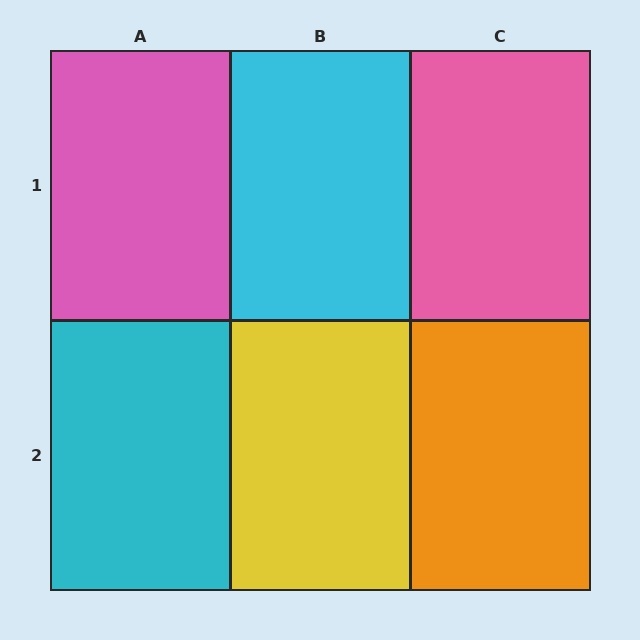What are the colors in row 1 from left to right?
Pink, cyan, pink.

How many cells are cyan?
2 cells are cyan.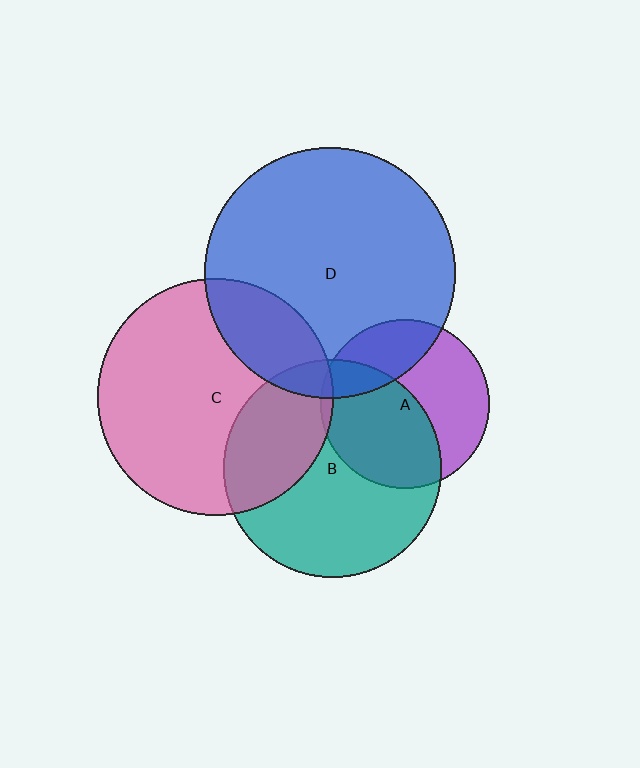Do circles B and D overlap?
Yes.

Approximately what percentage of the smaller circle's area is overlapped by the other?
Approximately 10%.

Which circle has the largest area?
Circle D (blue).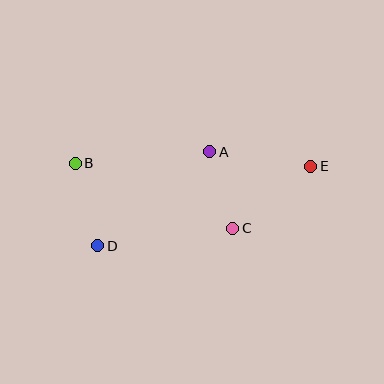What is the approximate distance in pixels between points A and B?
The distance between A and B is approximately 135 pixels.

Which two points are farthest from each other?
Points B and E are farthest from each other.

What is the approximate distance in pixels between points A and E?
The distance between A and E is approximately 102 pixels.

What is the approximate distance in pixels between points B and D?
The distance between B and D is approximately 86 pixels.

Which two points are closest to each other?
Points A and C are closest to each other.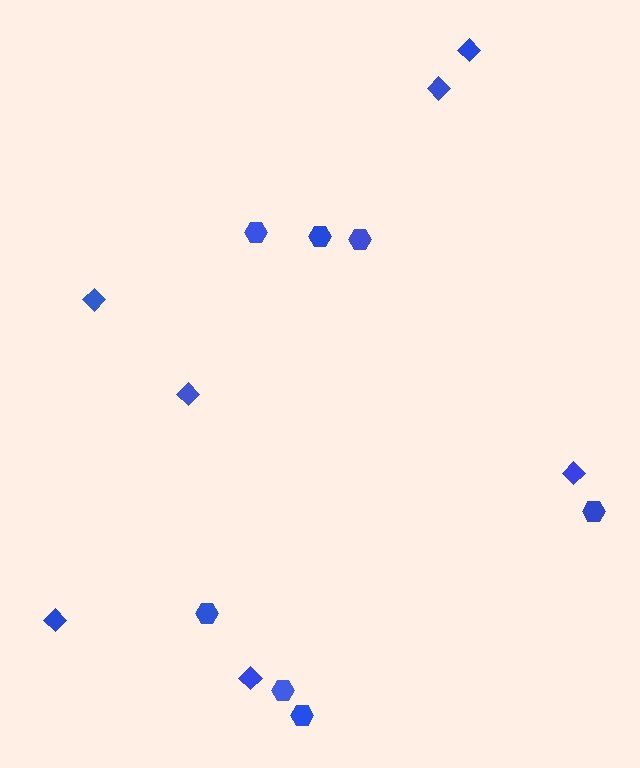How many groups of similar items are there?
There are 2 groups: one group of diamonds (7) and one group of hexagons (7).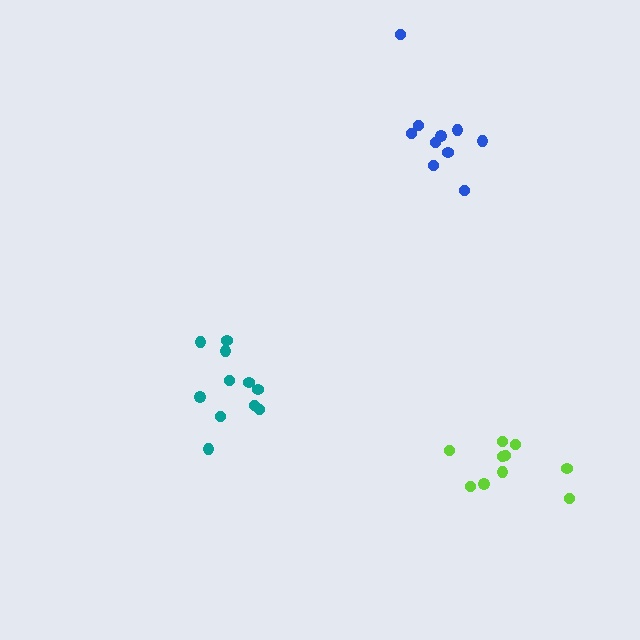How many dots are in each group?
Group 1: 11 dots, Group 2: 10 dots, Group 3: 10 dots (31 total).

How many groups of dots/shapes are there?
There are 3 groups.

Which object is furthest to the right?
The lime cluster is rightmost.